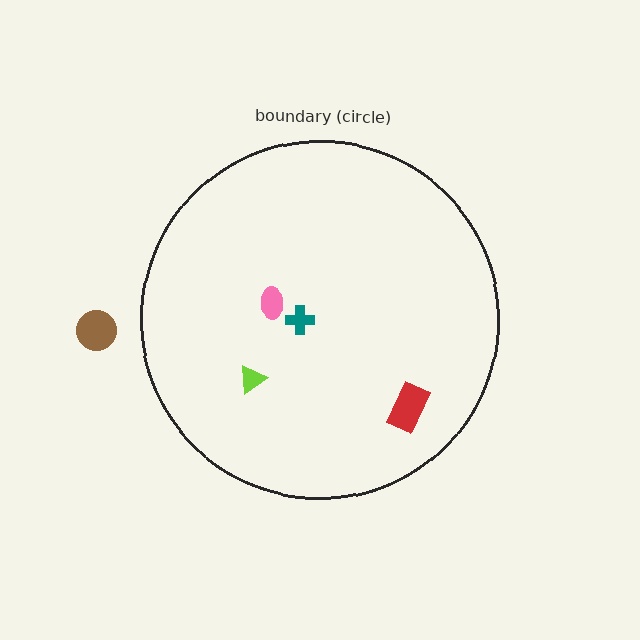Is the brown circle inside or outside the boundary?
Outside.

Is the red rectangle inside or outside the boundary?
Inside.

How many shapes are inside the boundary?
4 inside, 1 outside.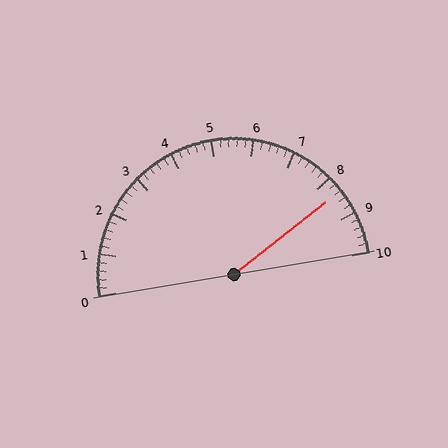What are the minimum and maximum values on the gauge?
The gauge ranges from 0 to 10.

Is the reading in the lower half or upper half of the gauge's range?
The reading is in the upper half of the range (0 to 10).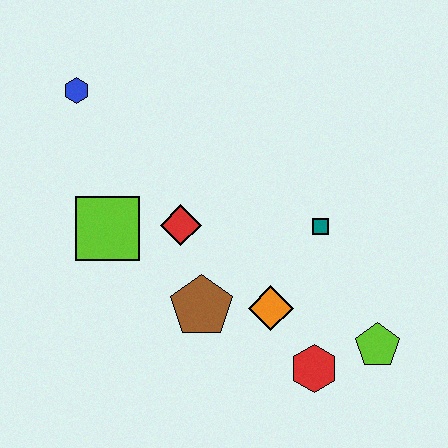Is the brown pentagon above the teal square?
No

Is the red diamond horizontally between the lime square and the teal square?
Yes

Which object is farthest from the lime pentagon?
The blue hexagon is farthest from the lime pentagon.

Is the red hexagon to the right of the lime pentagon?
No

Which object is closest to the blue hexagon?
The lime square is closest to the blue hexagon.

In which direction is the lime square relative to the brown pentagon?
The lime square is to the left of the brown pentagon.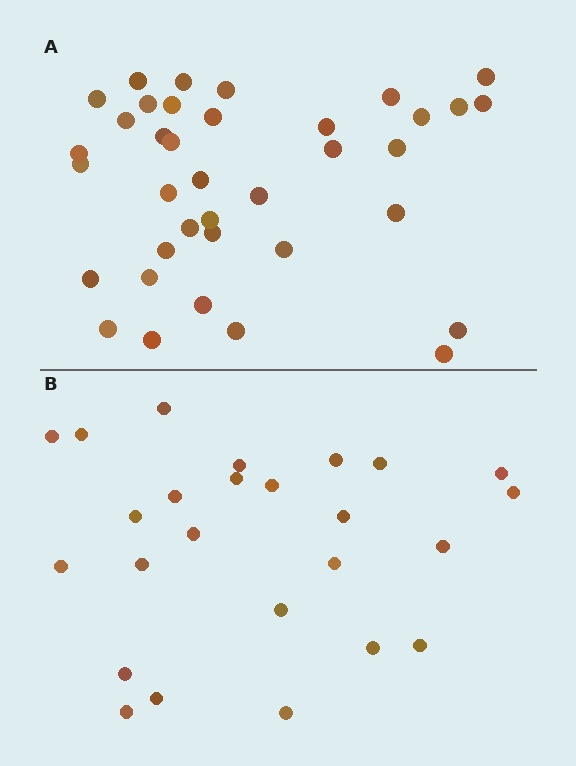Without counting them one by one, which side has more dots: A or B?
Region A (the top region) has more dots.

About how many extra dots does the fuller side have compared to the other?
Region A has roughly 12 or so more dots than region B.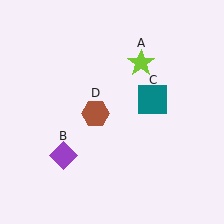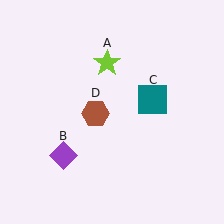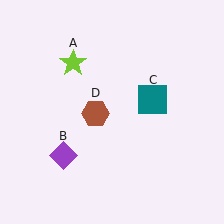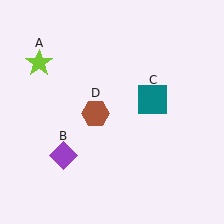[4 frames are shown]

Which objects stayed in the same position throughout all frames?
Purple diamond (object B) and teal square (object C) and brown hexagon (object D) remained stationary.